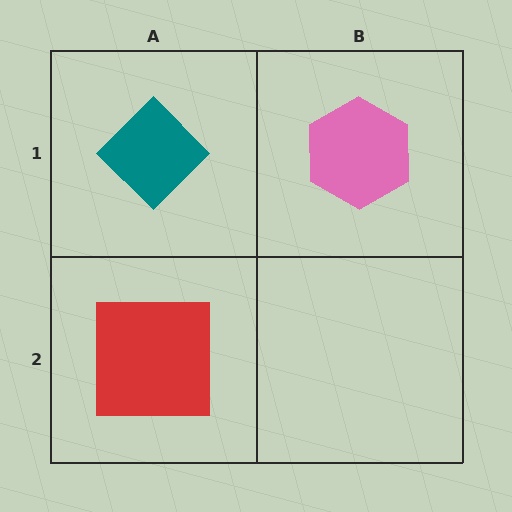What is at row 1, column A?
A teal diamond.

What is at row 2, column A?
A red square.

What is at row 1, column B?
A pink hexagon.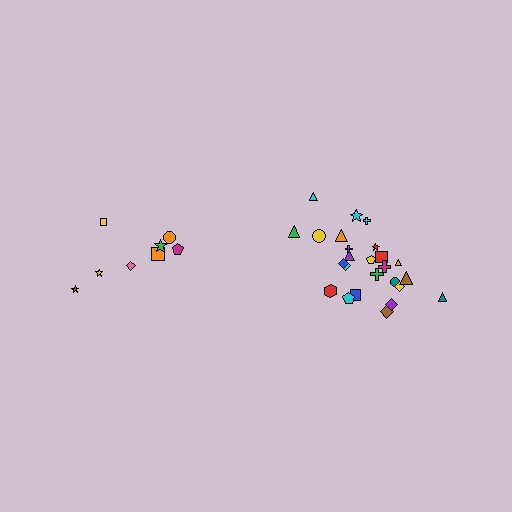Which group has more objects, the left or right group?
The right group.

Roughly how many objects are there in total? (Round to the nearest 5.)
Roughly 35 objects in total.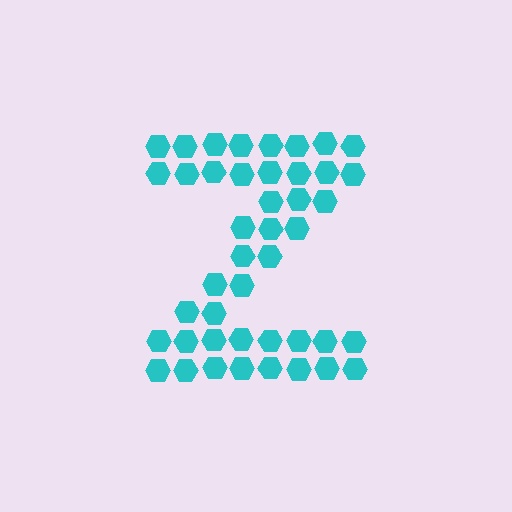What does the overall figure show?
The overall figure shows the letter Z.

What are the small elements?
The small elements are hexagons.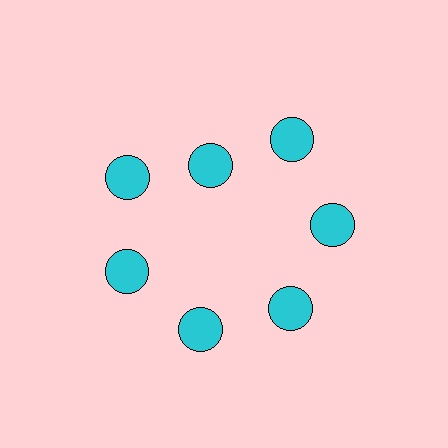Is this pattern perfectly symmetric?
No. The 7 cyan circles are arranged in a ring, but one element near the 12 o'clock position is pulled inward toward the center, breaking the 7-fold rotational symmetry.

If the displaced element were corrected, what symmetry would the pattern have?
It would have 7-fold rotational symmetry — the pattern would map onto itself every 51 degrees.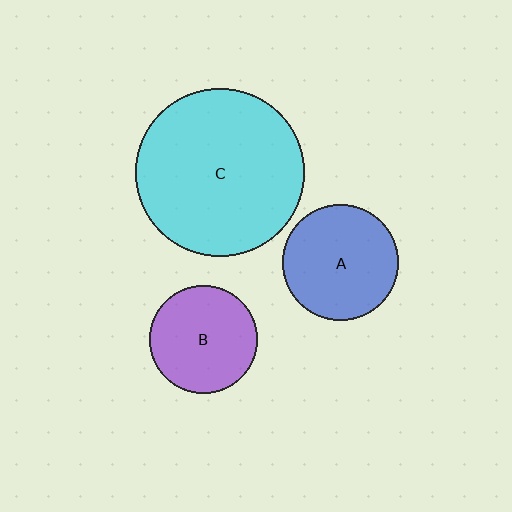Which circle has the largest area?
Circle C (cyan).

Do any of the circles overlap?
No, none of the circles overlap.